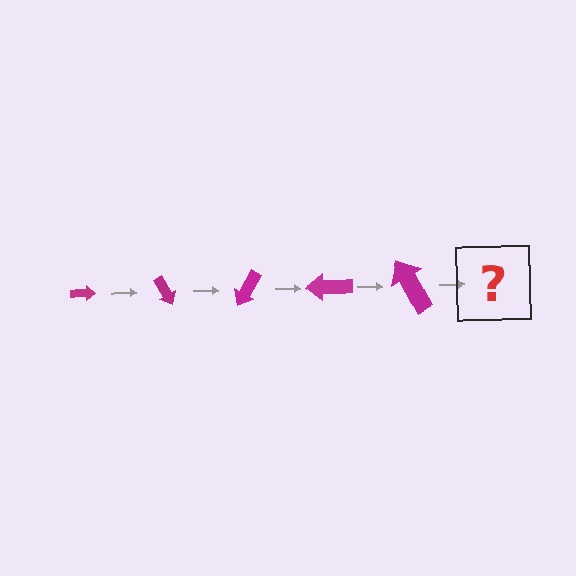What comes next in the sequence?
The next element should be an arrow, larger than the previous one and rotated 300 degrees from the start.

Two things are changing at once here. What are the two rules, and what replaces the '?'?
The two rules are that the arrow grows larger each step and it rotates 60 degrees each step. The '?' should be an arrow, larger than the previous one and rotated 300 degrees from the start.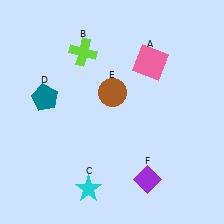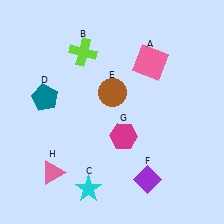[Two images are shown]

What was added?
A magenta hexagon (G), a pink triangle (H) were added in Image 2.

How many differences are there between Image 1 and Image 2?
There are 2 differences between the two images.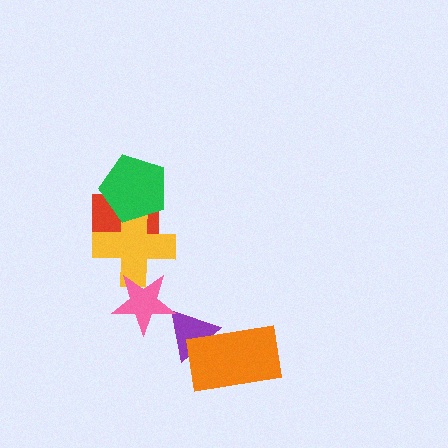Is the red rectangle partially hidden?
Yes, it is partially covered by another shape.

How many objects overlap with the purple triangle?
2 objects overlap with the purple triangle.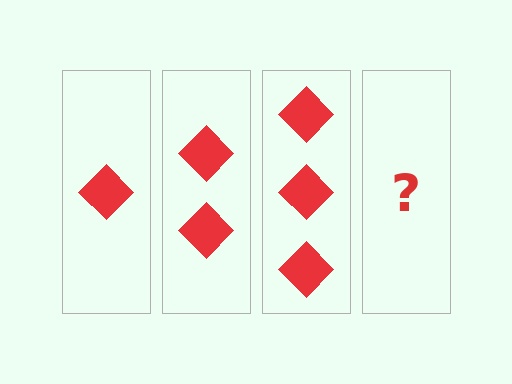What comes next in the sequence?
The next element should be 4 diamonds.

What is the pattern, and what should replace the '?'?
The pattern is that each step adds one more diamond. The '?' should be 4 diamonds.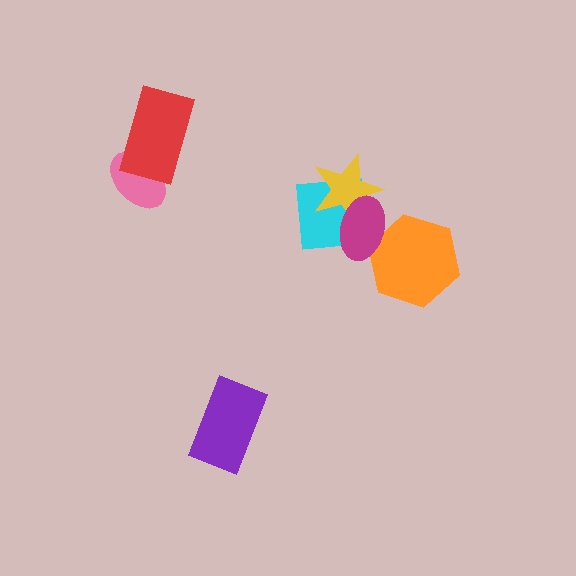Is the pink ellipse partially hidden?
Yes, it is partially covered by another shape.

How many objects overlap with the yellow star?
2 objects overlap with the yellow star.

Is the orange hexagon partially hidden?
Yes, it is partially covered by another shape.